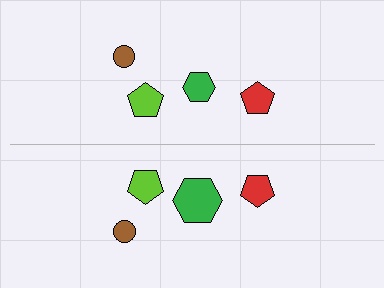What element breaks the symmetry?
The green hexagon on the bottom side has a different size than its mirror counterpart.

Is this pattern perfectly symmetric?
No, the pattern is not perfectly symmetric. The green hexagon on the bottom side has a different size than its mirror counterpart.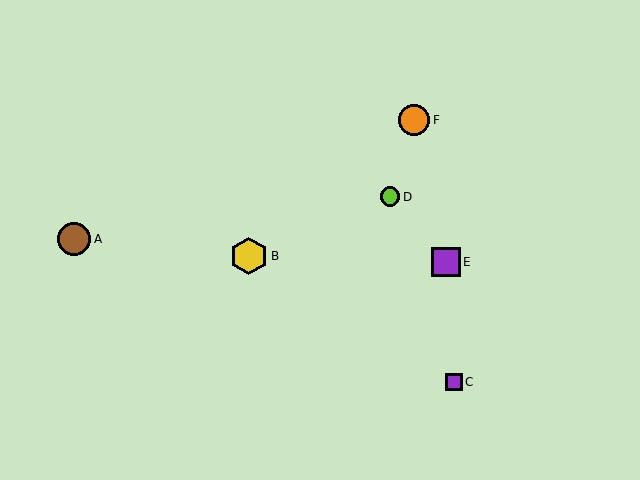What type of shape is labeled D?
Shape D is a lime circle.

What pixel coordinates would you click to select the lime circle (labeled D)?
Click at (390, 197) to select the lime circle D.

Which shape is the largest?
The yellow hexagon (labeled B) is the largest.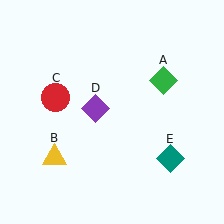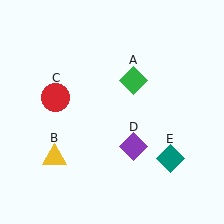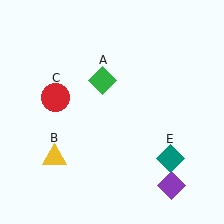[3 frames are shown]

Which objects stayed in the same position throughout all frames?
Yellow triangle (object B) and red circle (object C) and teal diamond (object E) remained stationary.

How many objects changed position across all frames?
2 objects changed position: green diamond (object A), purple diamond (object D).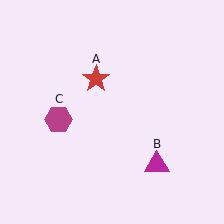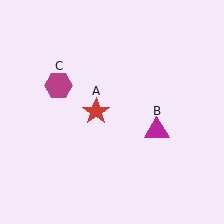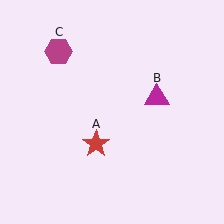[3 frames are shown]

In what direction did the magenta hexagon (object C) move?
The magenta hexagon (object C) moved up.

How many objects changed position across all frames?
3 objects changed position: red star (object A), magenta triangle (object B), magenta hexagon (object C).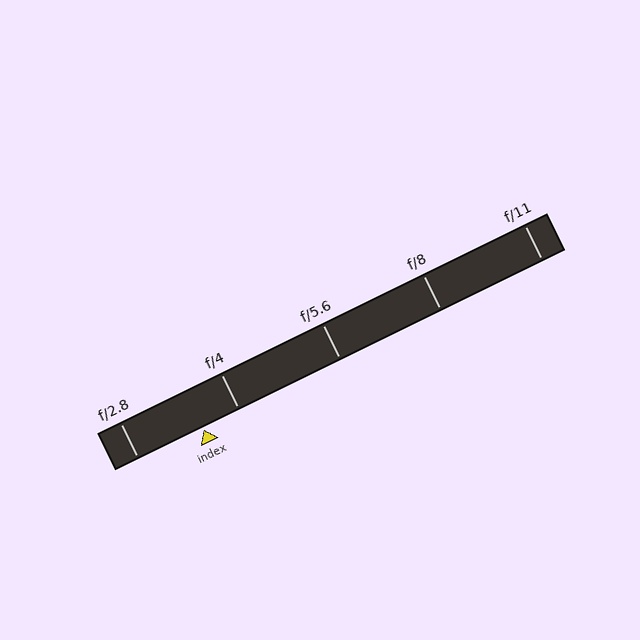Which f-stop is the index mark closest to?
The index mark is closest to f/4.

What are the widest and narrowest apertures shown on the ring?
The widest aperture shown is f/2.8 and the narrowest is f/11.